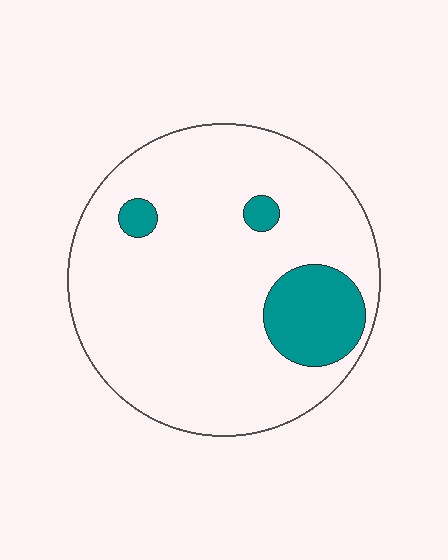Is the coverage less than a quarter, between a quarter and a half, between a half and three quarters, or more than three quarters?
Less than a quarter.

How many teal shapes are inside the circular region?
3.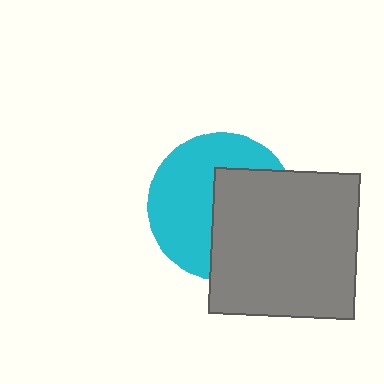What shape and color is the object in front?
The object in front is a gray square.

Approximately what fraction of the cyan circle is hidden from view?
Roughly 47% of the cyan circle is hidden behind the gray square.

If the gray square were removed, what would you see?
You would see the complete cyan circle.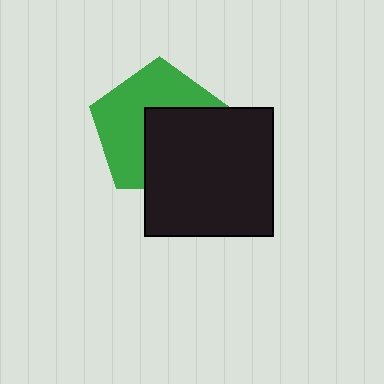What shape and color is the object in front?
The object in front is a black square.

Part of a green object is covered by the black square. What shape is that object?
It is a pentagon.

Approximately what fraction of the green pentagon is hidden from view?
Roughly 46% of the green pentagon is hidden behind the black square.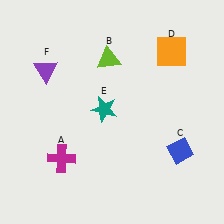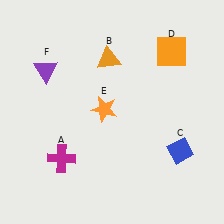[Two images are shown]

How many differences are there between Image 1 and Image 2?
There are 2 differences between the two images.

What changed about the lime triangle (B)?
In Image 1, B is lime. In Image 2, it changed to orange.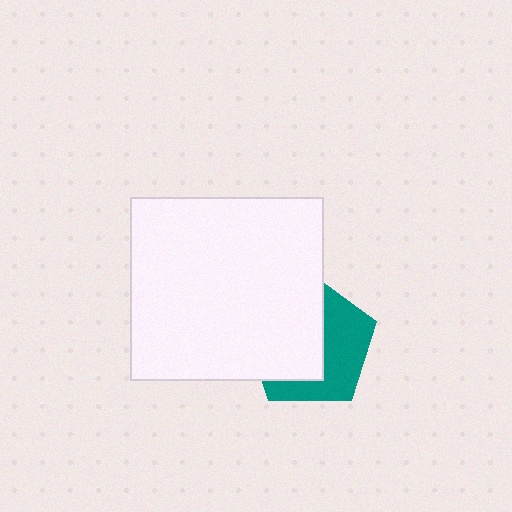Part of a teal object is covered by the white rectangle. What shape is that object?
It is a pentagon.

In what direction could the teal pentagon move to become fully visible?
The teal pentagon could move right. That would shift it out from behind the white rectangle entirely.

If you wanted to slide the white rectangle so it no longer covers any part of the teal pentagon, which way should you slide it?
Slide it left — that is the most direct way to separate the two shapes.